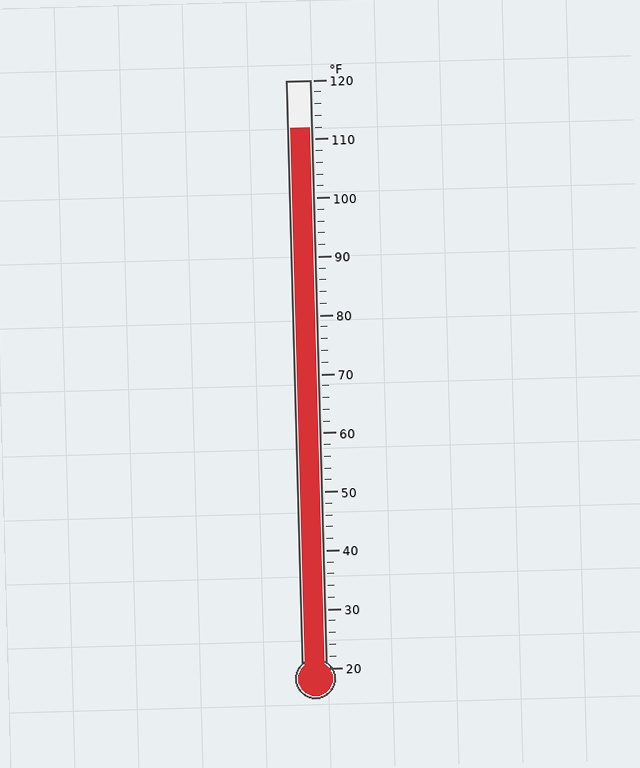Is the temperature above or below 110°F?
The temperature is above 110°F.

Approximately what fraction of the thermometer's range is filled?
The thermometer is filled to approximately 90% of its range.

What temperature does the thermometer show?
The thermometer shows approximately 112°F.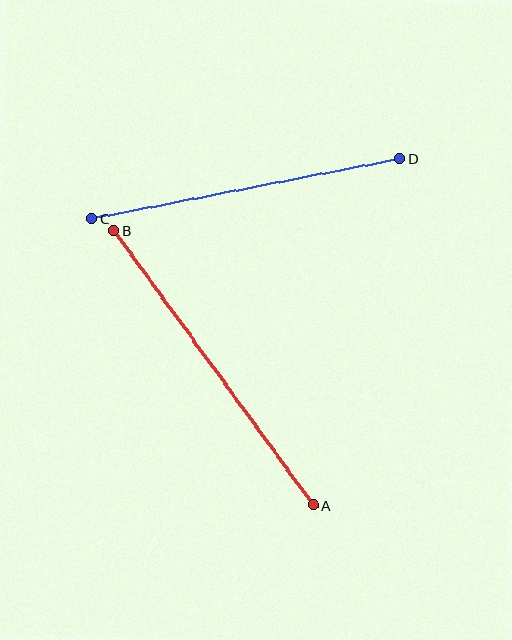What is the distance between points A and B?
The distance is approximately 339 pixels.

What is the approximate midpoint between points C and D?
The midpoint is at approximately (246, 189) pixels.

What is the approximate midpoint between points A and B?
The midpoint is at approximately (213, 368) pixels.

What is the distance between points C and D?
The distance is approximately 314 pixels.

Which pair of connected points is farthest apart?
Points A and B are farthest apart.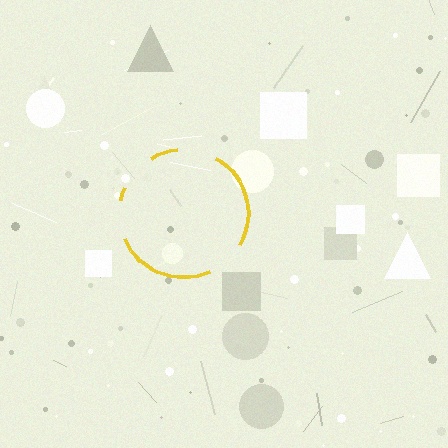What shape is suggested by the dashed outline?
The dashed outline suggests a circle.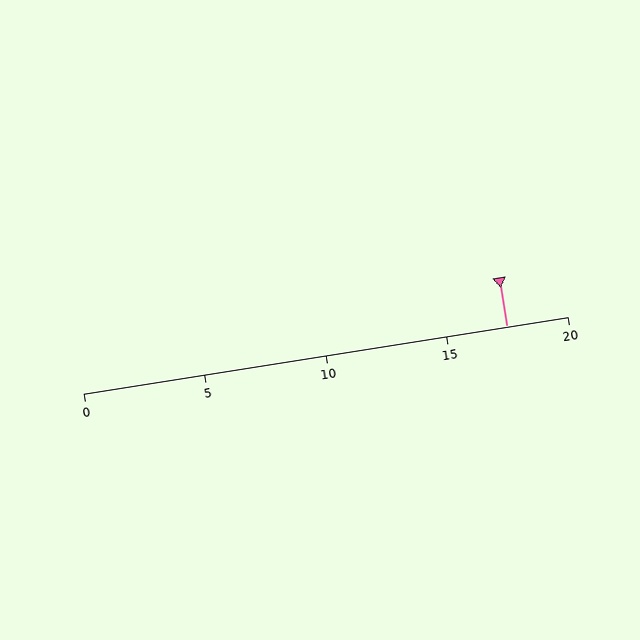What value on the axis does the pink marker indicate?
The marker indicates approximately 17.5.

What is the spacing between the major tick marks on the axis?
The major ticks are spaced 5 apart.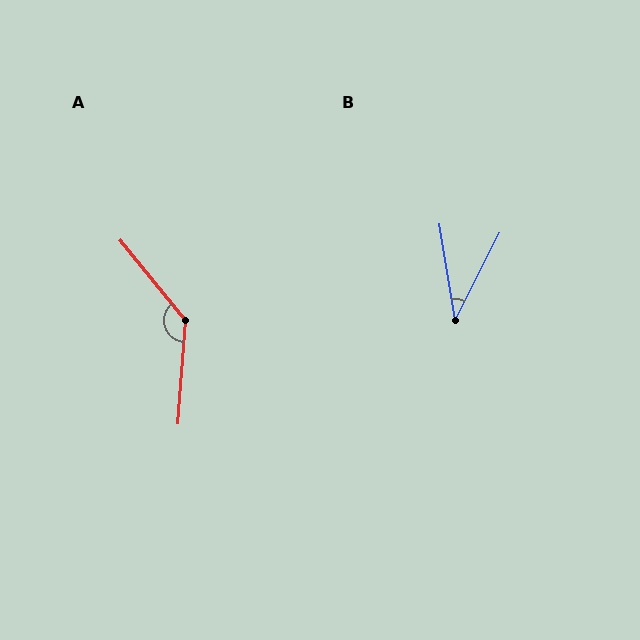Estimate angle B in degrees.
Approximately 36 degrees.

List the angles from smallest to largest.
B (36°), A (137°).